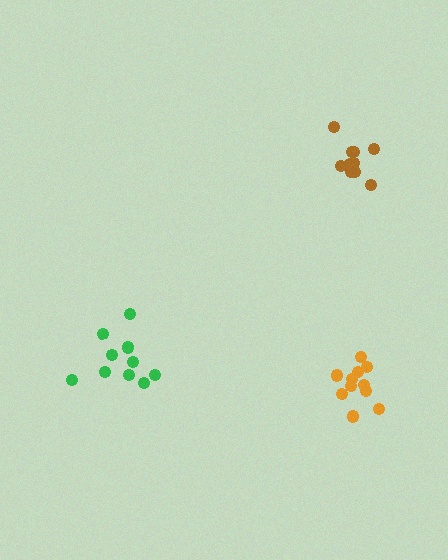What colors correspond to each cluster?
The clusters are colored: orange, green, brown.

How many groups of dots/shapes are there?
There are 3 groups.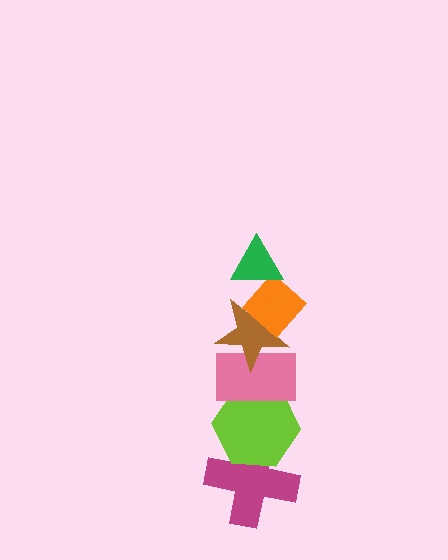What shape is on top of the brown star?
The orange diamond is on top of the brown star.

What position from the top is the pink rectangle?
The pink rectangle is 4th from the top.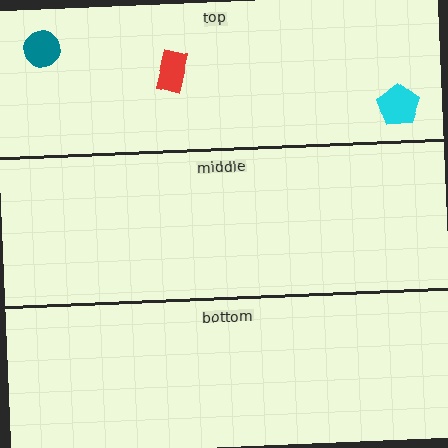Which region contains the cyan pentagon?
The top region.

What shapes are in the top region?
The cyan pentagon, the teal circle, the red rectangle.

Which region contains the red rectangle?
The top region.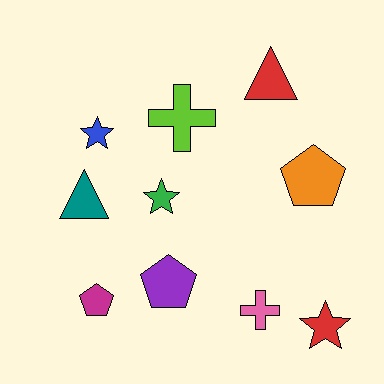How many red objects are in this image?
There are 2 red objects.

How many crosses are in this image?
There are 2 crosses.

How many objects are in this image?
There are 10 objects.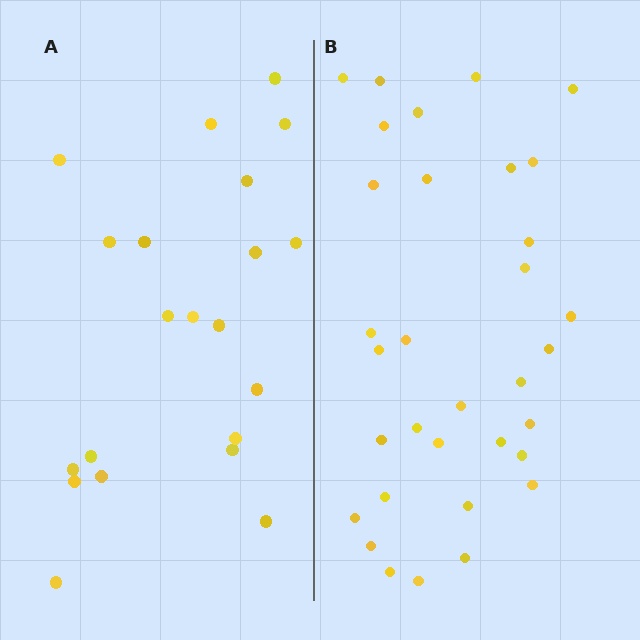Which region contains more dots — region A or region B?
Region B (the right region) has more dots.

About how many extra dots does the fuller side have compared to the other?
Region B has roughly 12 or so more dots than region A.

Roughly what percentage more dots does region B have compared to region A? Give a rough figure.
About 55% more.